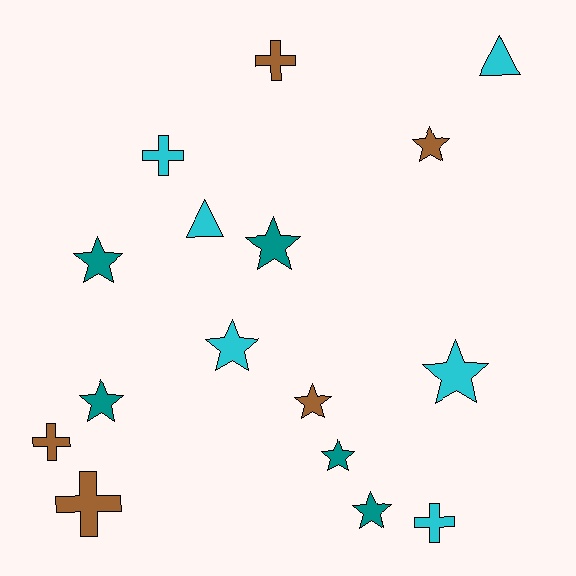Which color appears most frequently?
Cyan, with 6 objects.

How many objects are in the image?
There are 16 objects.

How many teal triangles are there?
There are no teal triangles.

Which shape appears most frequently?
Star, with 9 objects.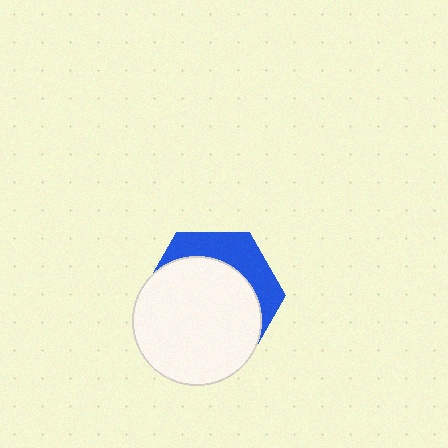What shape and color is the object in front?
The object in front is a white circle.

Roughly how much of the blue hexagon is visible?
A small part of it is visible (roughly 30%).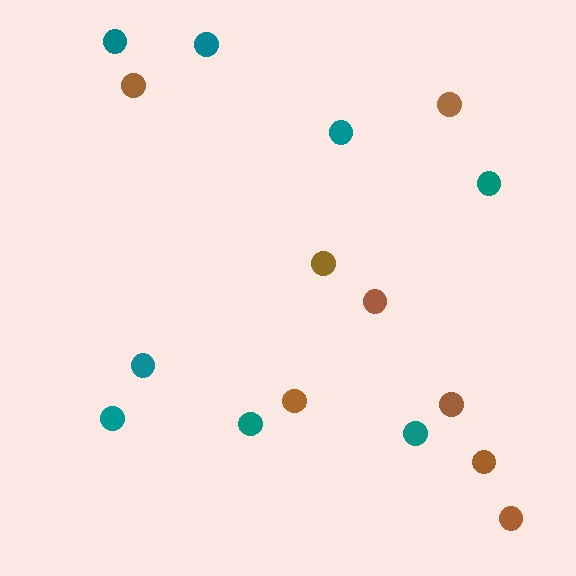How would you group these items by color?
There are 2 groups: one group of brown circles (8) and one group of teal circles (8).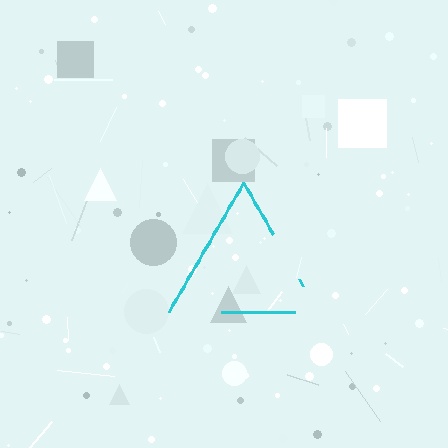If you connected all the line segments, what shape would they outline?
They would outline a triangle.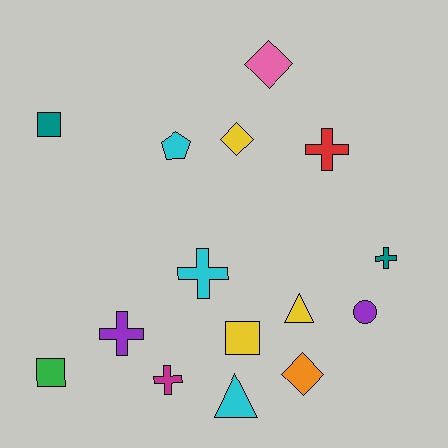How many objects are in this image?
There are 15 objects.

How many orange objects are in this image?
There is 1 orange object.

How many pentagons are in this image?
There is 1 pentagon.